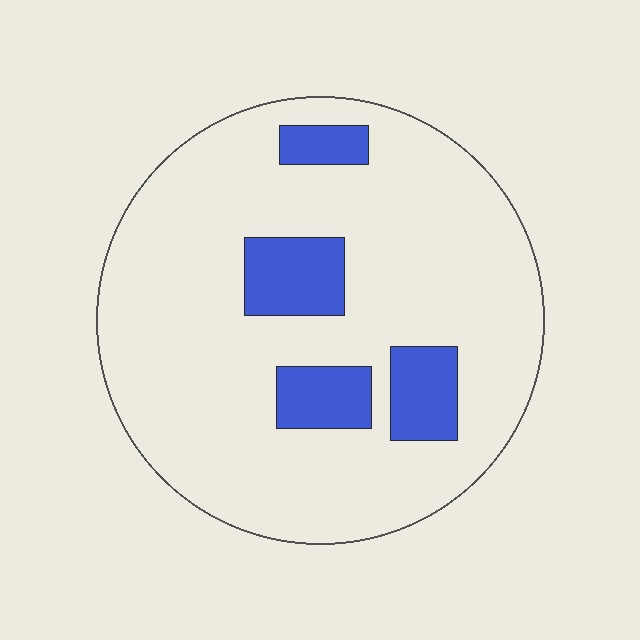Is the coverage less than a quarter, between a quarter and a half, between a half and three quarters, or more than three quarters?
Less than a quarter.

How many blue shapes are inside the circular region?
4.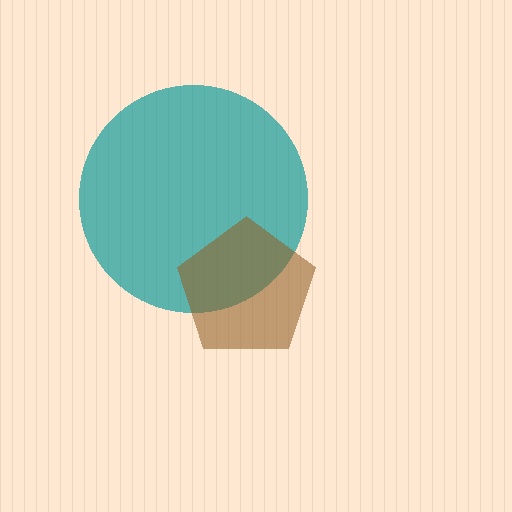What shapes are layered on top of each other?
The layered shapes are: a teal circle, a brown pentagon.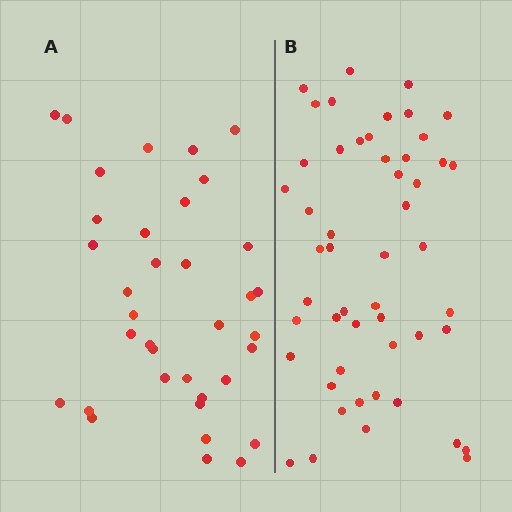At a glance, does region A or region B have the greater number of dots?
Region B (the right region) has more dots.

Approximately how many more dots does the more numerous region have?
Region B has approximately 15 more dots than region A.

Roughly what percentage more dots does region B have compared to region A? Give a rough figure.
About 40% more.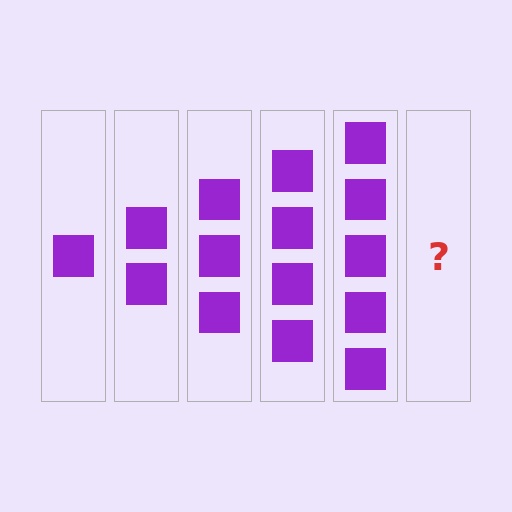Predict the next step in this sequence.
The next step is 6 squares.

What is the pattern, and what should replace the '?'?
The pattern is that each step adds one more square. The '?' should be 6 squares.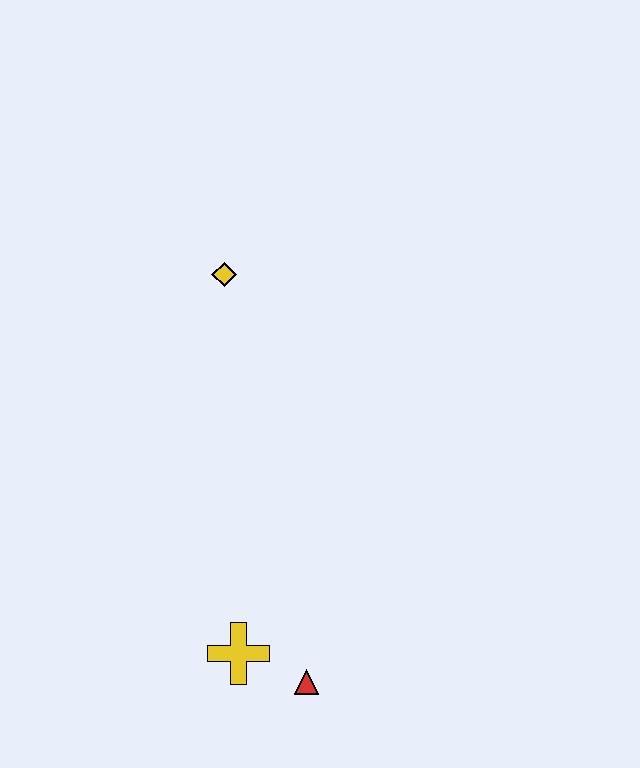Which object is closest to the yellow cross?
The red triangle is closest to the yellow cross.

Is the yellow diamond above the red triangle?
Yes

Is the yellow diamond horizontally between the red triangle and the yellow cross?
No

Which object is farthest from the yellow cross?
The yellow diamond is farthest from the yellow cross.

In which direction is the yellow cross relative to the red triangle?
The yellow cross is to the left of the red triangle.